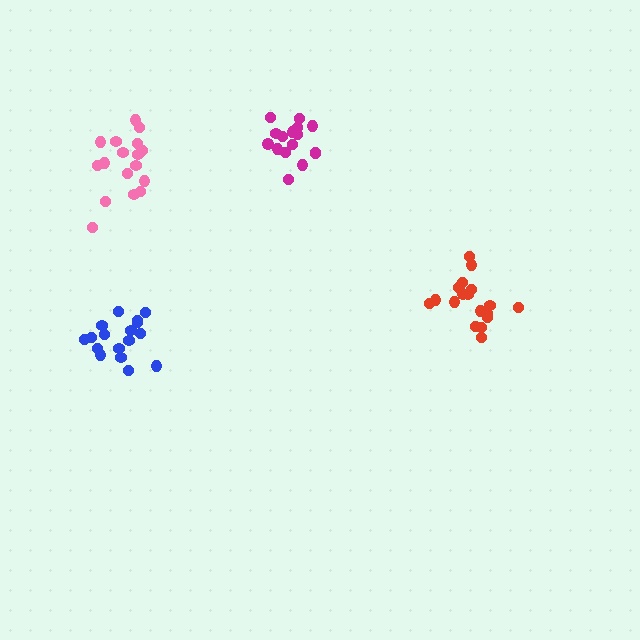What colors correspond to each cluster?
The clusters are colored: red, blue, magenta, pink.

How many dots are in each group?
Group 1: 18 dots, Group 2: 17 dots, Group 3: 16 dots, Group 4: 17 dots (68 total).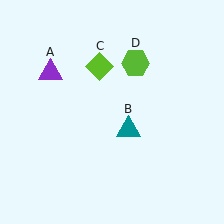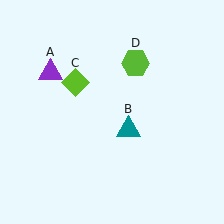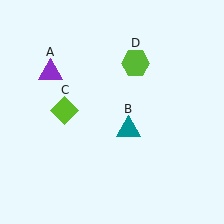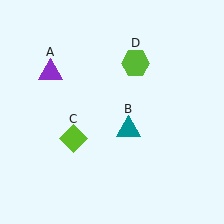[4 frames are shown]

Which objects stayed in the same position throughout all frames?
Purple triangle (object A) and teal triangle (object B) and lime hexagon (object D) remained stationary.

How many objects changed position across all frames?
1 object changed position: lime diamond (object C).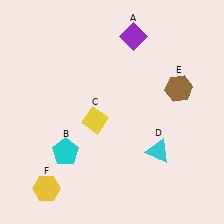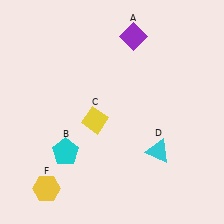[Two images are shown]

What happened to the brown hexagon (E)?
The brown hexagon (E) was removed in Image 2. It was in the top-right area of Image 1.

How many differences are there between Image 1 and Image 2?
There is 1 difference between the two images.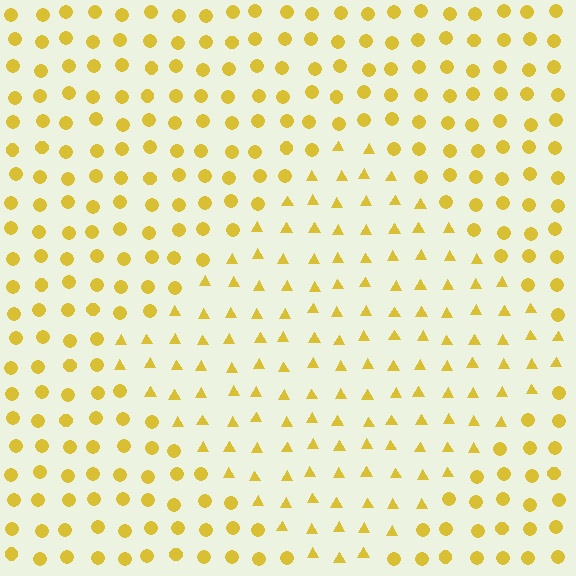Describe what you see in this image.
The image is filled with small yellow elements arranged in a uniform grid. A diamond-shaped region contains triangles, while the surrounding area contains circles. The boundary is defined purely by the change in element shape.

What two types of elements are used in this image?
The image uses triangles inside the diamond region and circles outside it.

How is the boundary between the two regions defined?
The boundary is defined by a change in element shape: triangles inside vs. circles outside. All elements share the same color and spacing.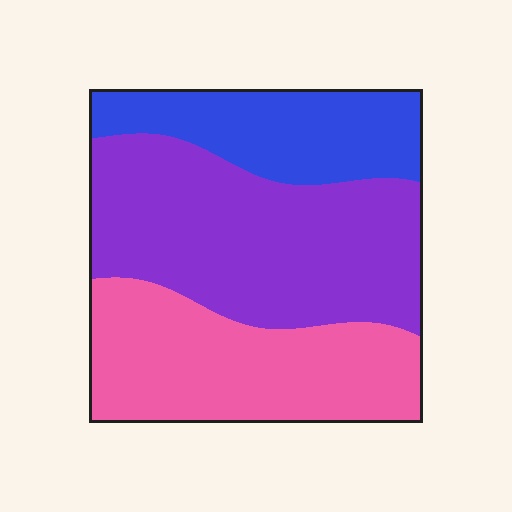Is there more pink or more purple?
Purple.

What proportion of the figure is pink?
Pink takes up about one third (1/3) of the figure.